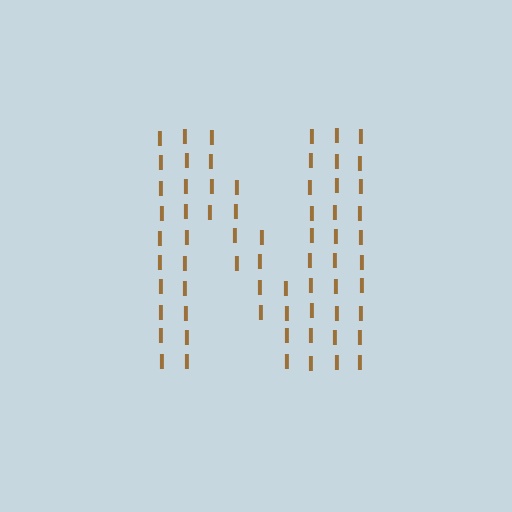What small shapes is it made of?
It is made of small letter I's.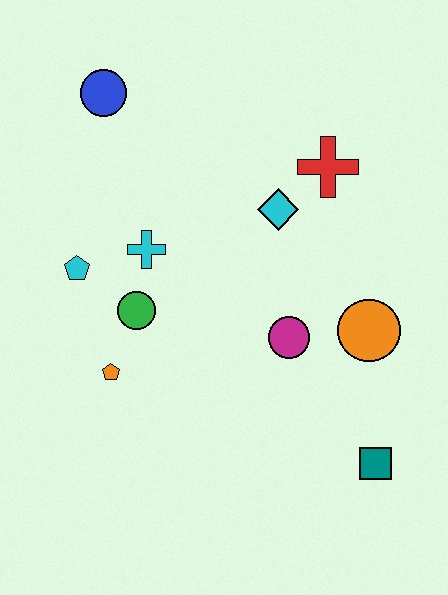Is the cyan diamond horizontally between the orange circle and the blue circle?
Yes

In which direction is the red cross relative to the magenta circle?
The red cross is above the magenta circle.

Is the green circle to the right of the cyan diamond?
No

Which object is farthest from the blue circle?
The teal square is farthest from the blue circle.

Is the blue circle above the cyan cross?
Yes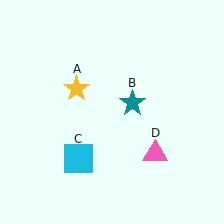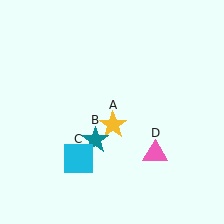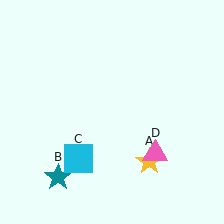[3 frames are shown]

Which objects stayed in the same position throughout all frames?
Cyan square (object C) and pink triangle (object D) remained stationary.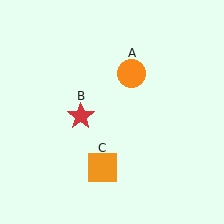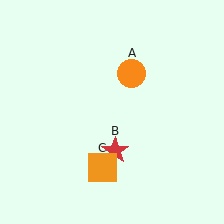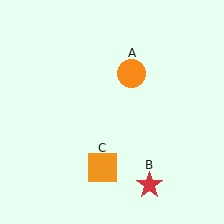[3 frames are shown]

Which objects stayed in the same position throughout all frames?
Orange circle (object A) and orange square (object C) remained stationary.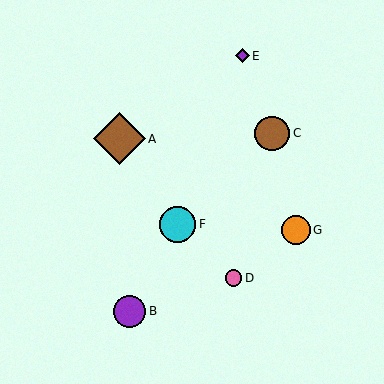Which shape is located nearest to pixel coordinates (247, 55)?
The purple diamond (labeled E) at (242, 56) is nearest to that location.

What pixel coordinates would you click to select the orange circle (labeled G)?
Click at (296, 230) to select the orange circle G.